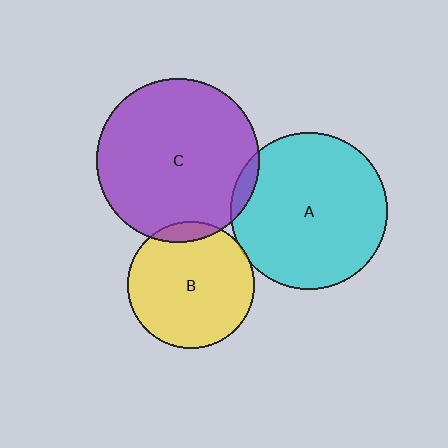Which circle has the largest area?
Circle C (purple).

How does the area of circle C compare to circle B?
Approximately 1.7 times.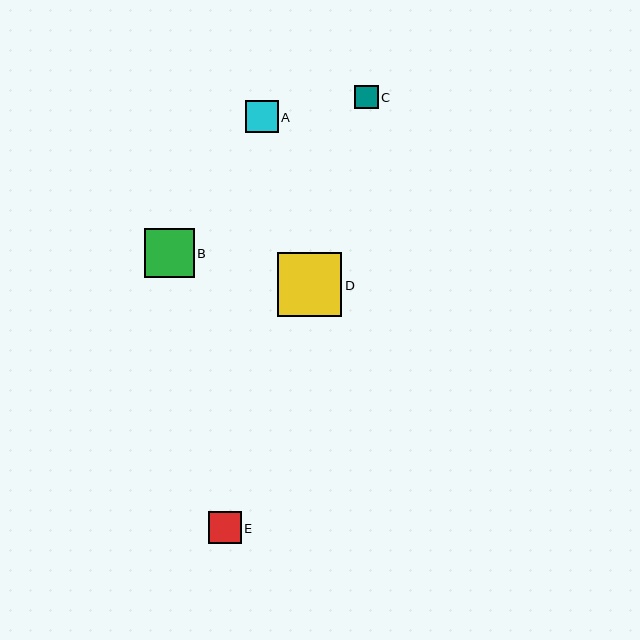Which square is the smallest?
Square C is the smallest with a size of approximately 23 pixels.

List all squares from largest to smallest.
From largest to smallest: D, B, A, E, C.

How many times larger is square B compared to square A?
Square B is approximately 1.5 times the size of square A.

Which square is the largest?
Square D is the largest with a size of approximately 64 pixels.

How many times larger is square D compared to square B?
Square D is approximately 1.3 times the size of square B.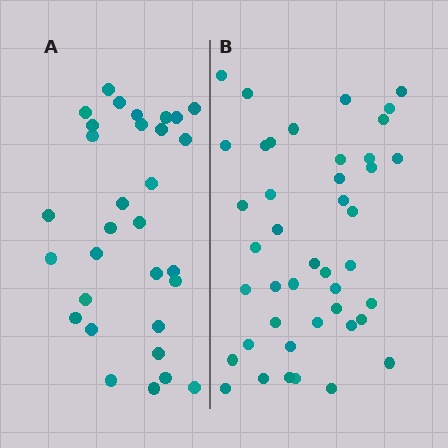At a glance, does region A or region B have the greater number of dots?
Region B (the right region) has more dots.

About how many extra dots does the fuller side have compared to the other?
Region B has roughly 12 or so more dots than region A.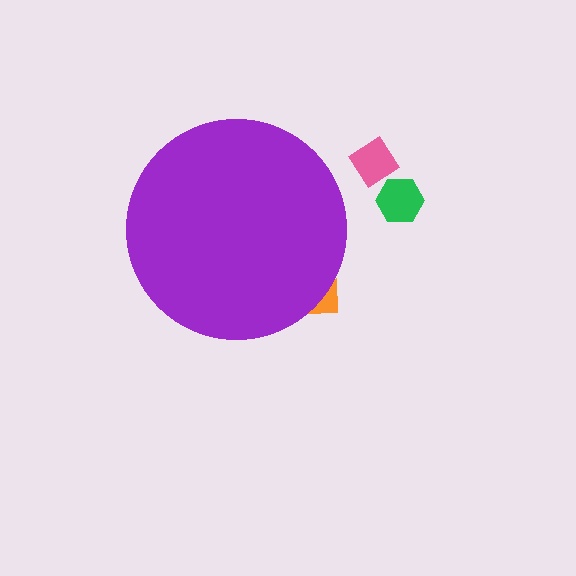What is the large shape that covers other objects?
A purple circle.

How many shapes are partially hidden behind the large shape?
1 shape is partially hidden.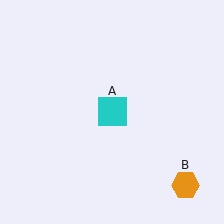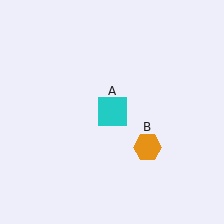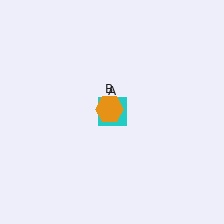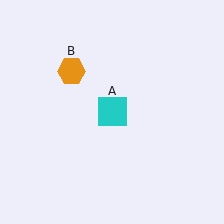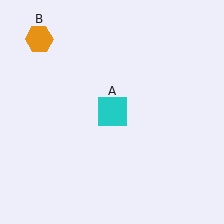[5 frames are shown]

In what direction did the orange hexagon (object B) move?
The orange hexagon (object B) moved up and to the left.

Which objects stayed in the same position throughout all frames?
Cyan square (object A) remained stationary.